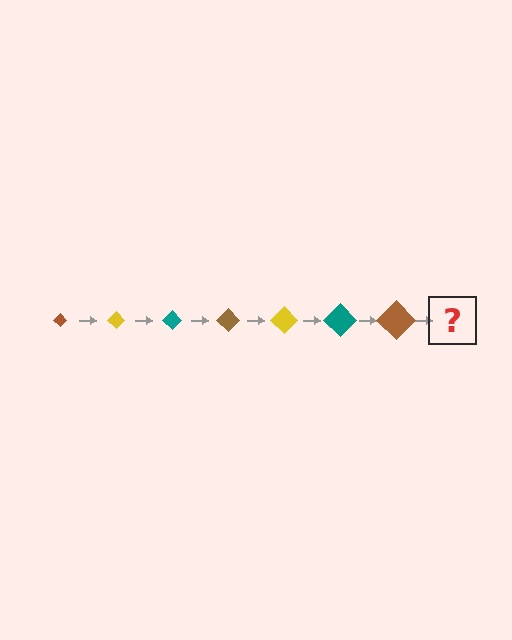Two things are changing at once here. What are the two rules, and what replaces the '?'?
The two rules are that the diamond grows larger each step and the color cycles through brown, yellow, and teal. The '?' should be a yellow diamond, larger than the previous one.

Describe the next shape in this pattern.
It should be a yellow diamond, larger than the previous one.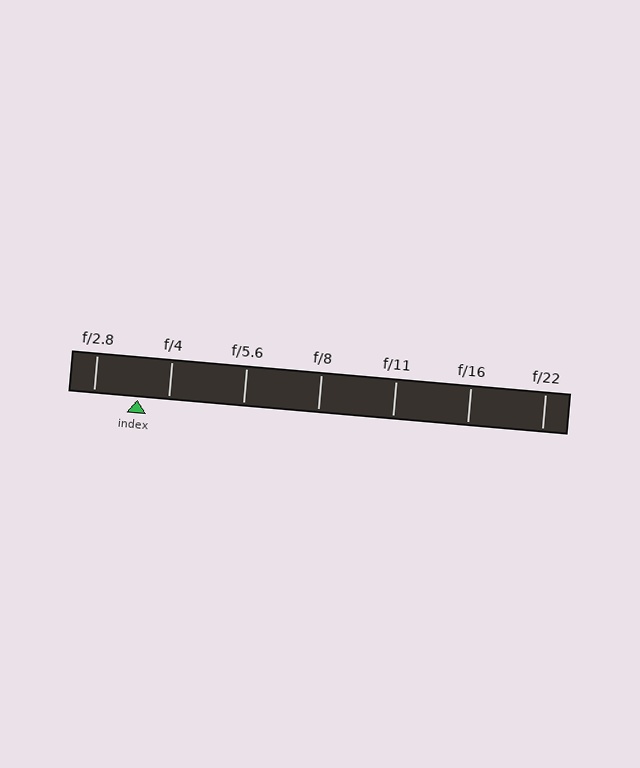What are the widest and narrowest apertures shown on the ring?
The widest aperture shown is f/2.8 and the narrowest is f/22.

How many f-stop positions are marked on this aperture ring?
There are 7 f-stop positions marked.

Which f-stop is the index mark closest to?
The index mark is closest to f/4.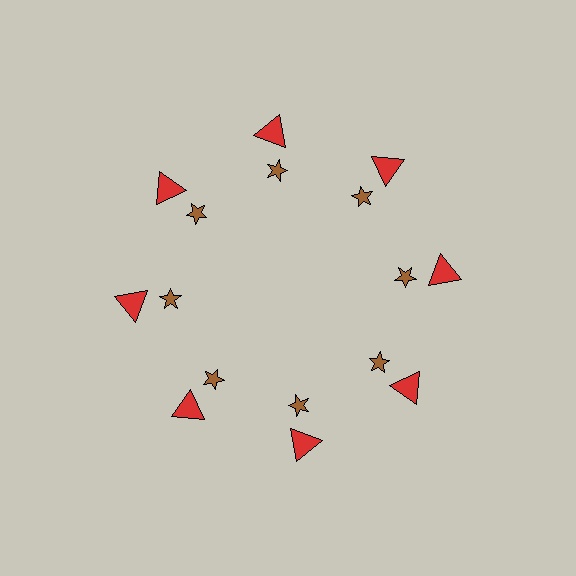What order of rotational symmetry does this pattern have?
This pattern has 8-fold rotational symmetry.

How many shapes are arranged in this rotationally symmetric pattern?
There are 16 shapes, arranged in 8 groups of 2.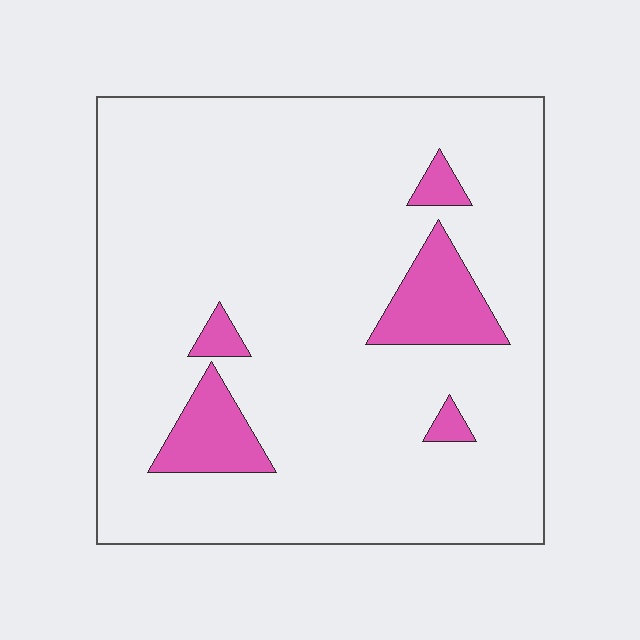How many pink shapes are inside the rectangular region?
5.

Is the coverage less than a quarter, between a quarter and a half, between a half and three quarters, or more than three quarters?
Less than a quarter.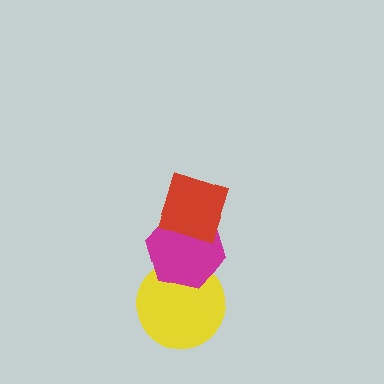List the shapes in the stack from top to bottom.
From top to bottom: the red diamond, the magenta hexagon, the yellow circle.